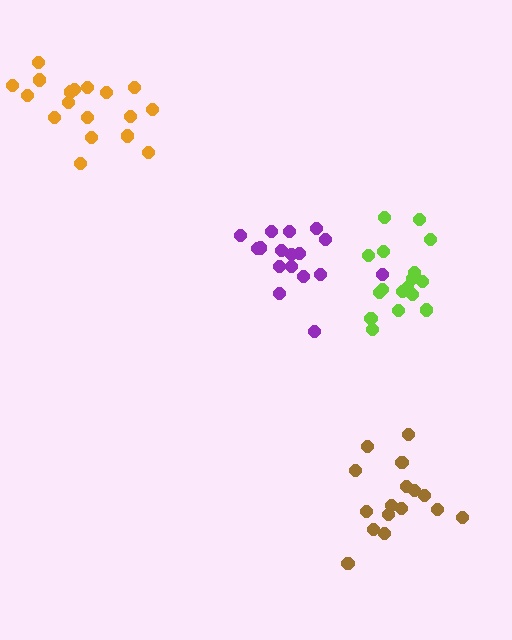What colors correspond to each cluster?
The clusters are colored: purple, brown, orange, lime.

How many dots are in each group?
Group 1: 17 dots, Group 2: 16 dots, Group 3: 18 dots, Group 4: 17 dots (68 total).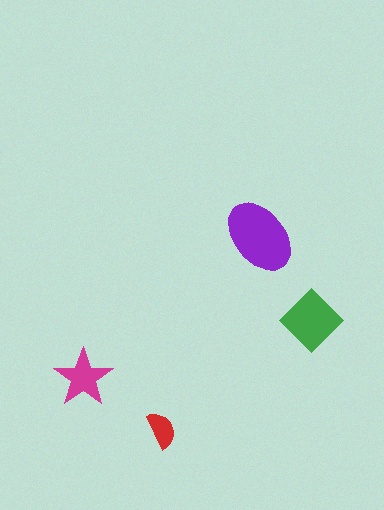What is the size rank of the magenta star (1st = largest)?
3rd.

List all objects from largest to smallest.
The purple ellipse, the green diamond, the magenta star, the red semicircle.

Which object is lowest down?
The red semicircle is bottommost.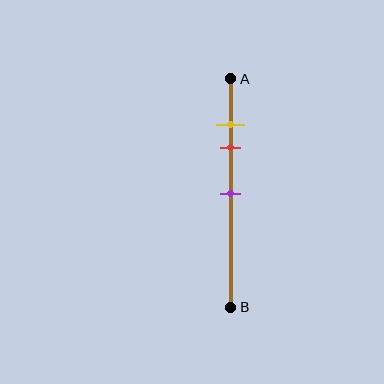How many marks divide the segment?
There are 3 marks dividing the segment.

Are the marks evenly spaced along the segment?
No, the marks are not evenly spaced.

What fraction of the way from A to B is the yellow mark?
The yellow mark is approximately 20% (0.2) of the way from A to B.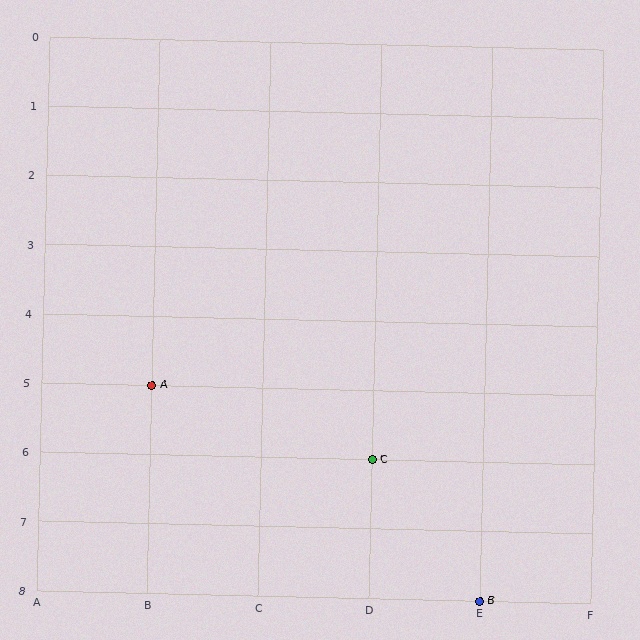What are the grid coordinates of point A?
Point A is at grid coordinates (B, 5).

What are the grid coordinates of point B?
Point B is at grid coordinates (E, 8).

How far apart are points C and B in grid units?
Points C and B are 1 column and 2 rows apart (about 2.2 grid units diagonally).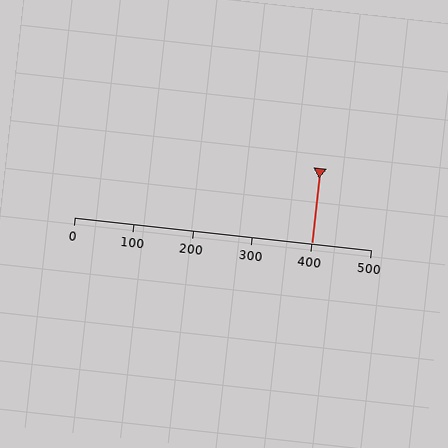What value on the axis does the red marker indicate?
The marker indicates approximately 400.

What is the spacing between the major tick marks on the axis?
The major ticks are spaced 100 apart.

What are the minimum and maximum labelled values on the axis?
The axis runs from 0 to 500.